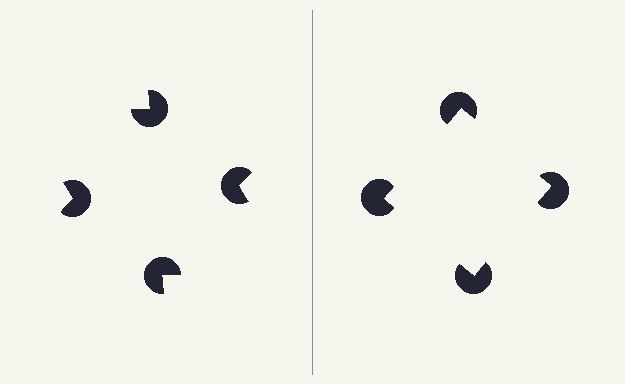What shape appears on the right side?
An illusory square.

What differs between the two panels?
The pac-man discs are positioned identically on both sides; only the wedge orientations differ. On the right they align to a square; on the left they are misaligned.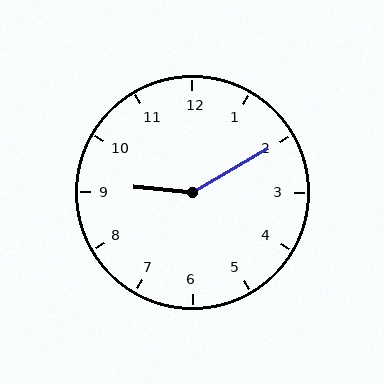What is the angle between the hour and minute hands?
Approximately 145 degrees.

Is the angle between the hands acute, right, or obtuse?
It is obtuse.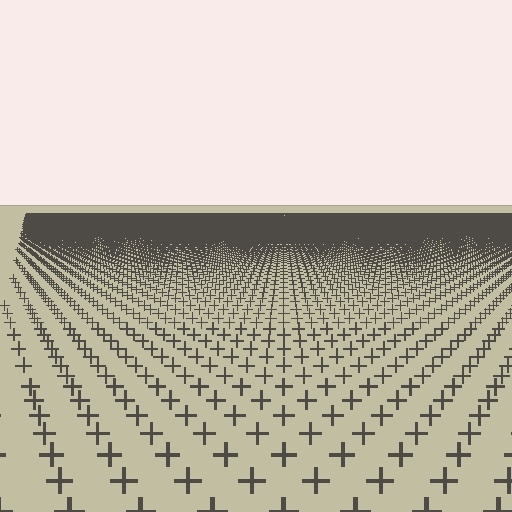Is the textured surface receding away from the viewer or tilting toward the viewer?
The surface is receding away from the viewer. Texture elements get smaller and denser toward the top.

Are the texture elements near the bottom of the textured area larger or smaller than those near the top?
Larger. Near the bottom, elements are closer to the viewer and appear at a bigger on-screen size.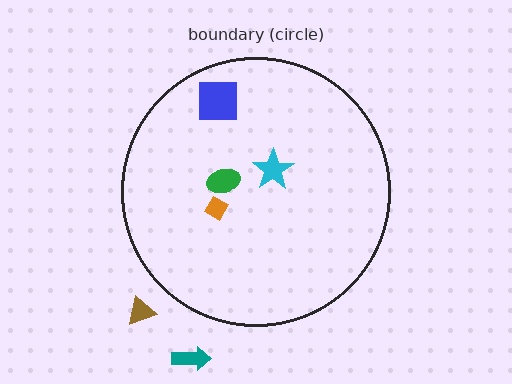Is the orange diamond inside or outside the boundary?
Inside.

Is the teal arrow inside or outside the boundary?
Outside.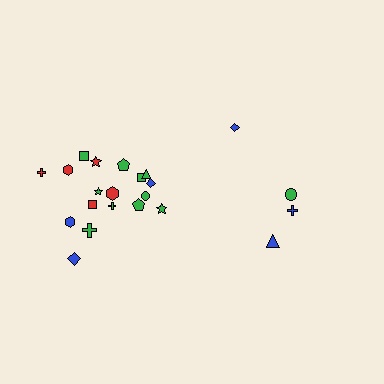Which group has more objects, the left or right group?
The left group.